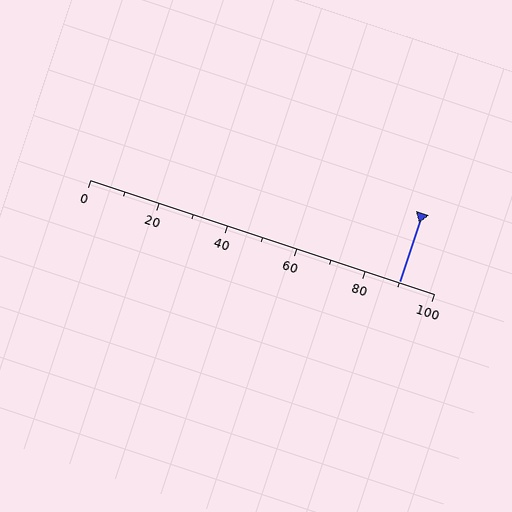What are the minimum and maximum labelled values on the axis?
The axis runs from 0 to 100.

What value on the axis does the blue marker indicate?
The marker indicates approximately 90.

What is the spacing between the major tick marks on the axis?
The major ticks are spaced 20 apart.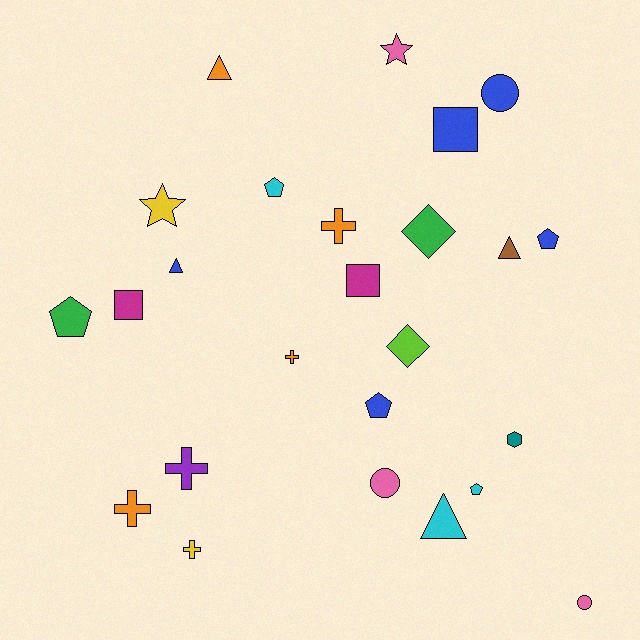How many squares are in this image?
There are 3 squares.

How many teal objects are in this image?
There is 1 teal object.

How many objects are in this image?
There are 25 objects.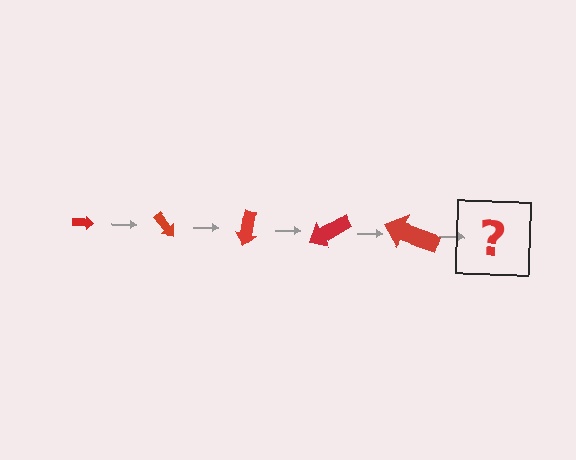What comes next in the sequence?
The next element should be an arrow, larger than the previous one and rotated 250 degrees from the start.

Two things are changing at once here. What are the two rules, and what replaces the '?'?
The two rules are that the arrow grows larger each step and it rotates 50 degrees each step. The '?' should be an arrow, larger than the previous one and rotated 250 degrees from the start.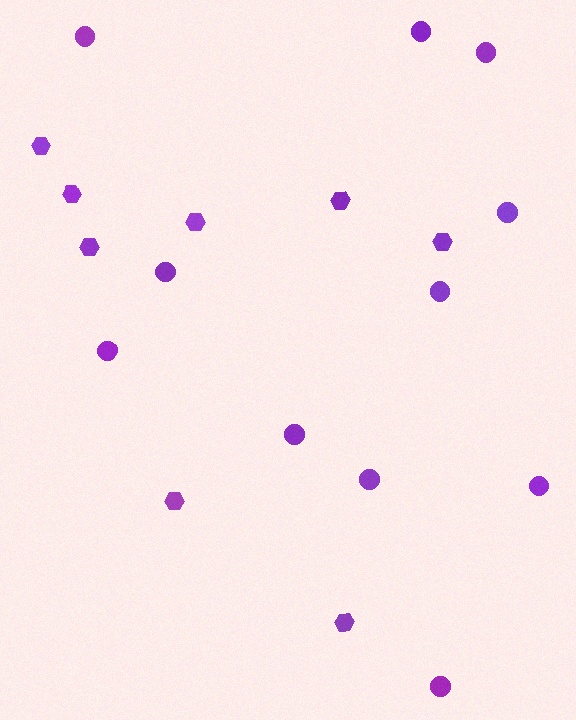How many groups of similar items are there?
There are 2 groups: one group of hexagons (8) and one group of circles (11).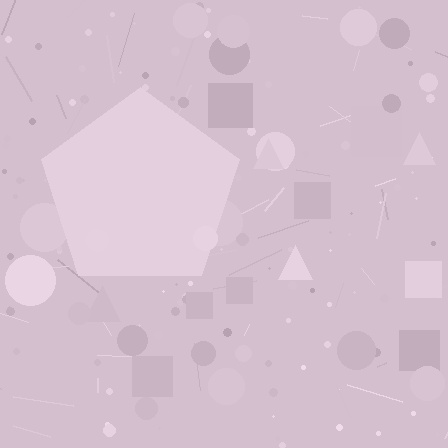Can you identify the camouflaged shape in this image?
The camouflaged shape is a pentagon.